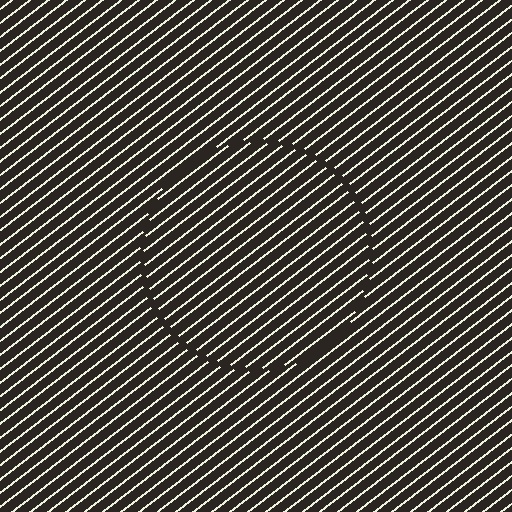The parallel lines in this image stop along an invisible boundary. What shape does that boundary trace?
An illusory circle. The interior of the shape contains the same grating, shifted by half a period — the contour is defined by the phase discontinuity where line-ends from the inner and outer gratings abut.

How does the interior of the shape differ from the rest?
The interior of the shape contains the same grating, shifted by half a period — the contour is defined by the phase discontinuity where line-ends from the inner and outer gratings abut.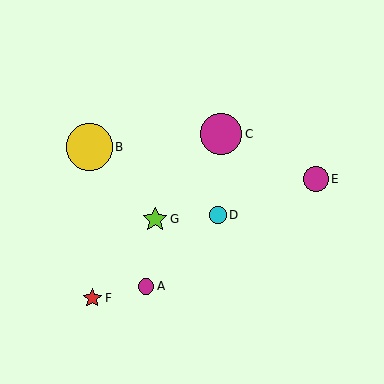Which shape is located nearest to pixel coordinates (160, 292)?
The magenta circle (labeled A) at (146, 286) is nearest to that location.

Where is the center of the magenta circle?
The center of the magenta circle is at (221, 134).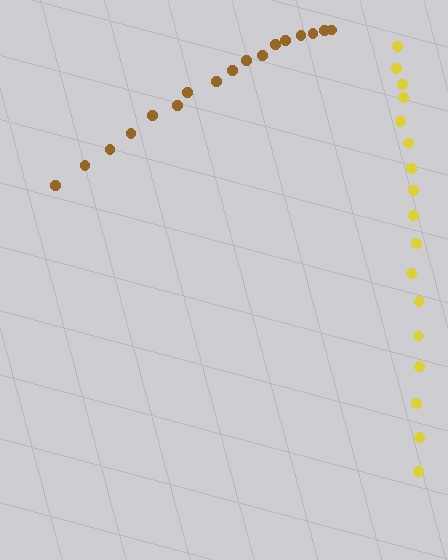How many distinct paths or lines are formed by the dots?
There are 2 distinct paths.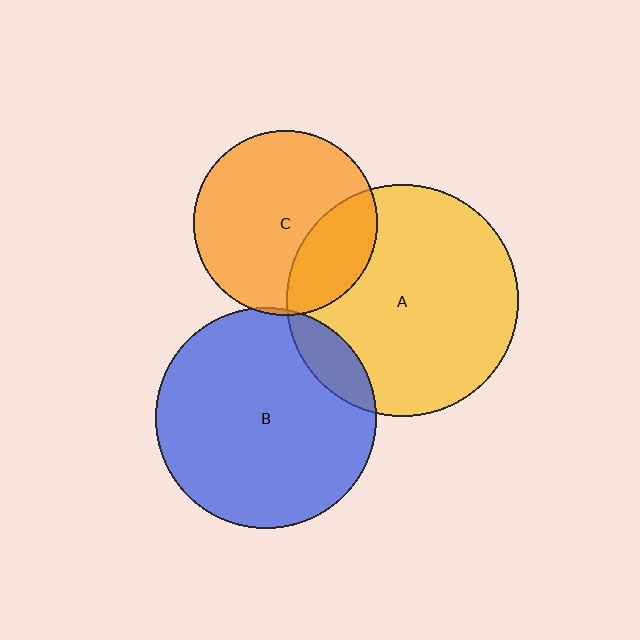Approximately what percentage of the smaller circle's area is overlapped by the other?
Approximately 5%.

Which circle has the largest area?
Circle A (yellow).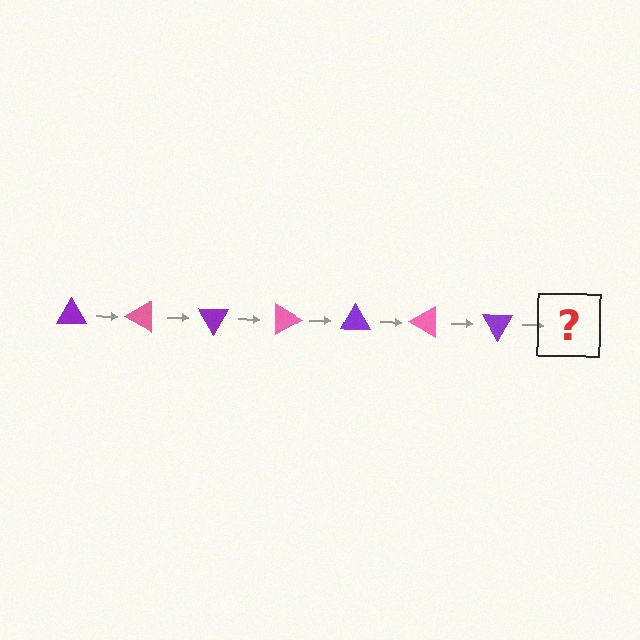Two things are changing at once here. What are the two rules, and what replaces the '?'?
The two rules are that it rotates 30 degrees each step and the color cycles through purple and pink. The '?' should be a pink triangle, rotated 210 degrees from the start.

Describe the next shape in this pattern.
It should be a pink triangle, rotated 210 degrees from the start.